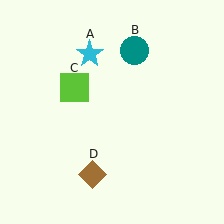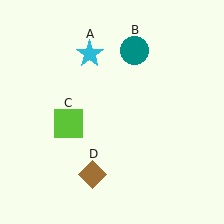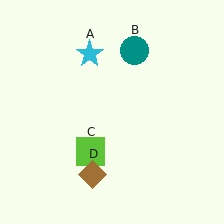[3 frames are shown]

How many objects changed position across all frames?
1 object changed position: lime square (object C).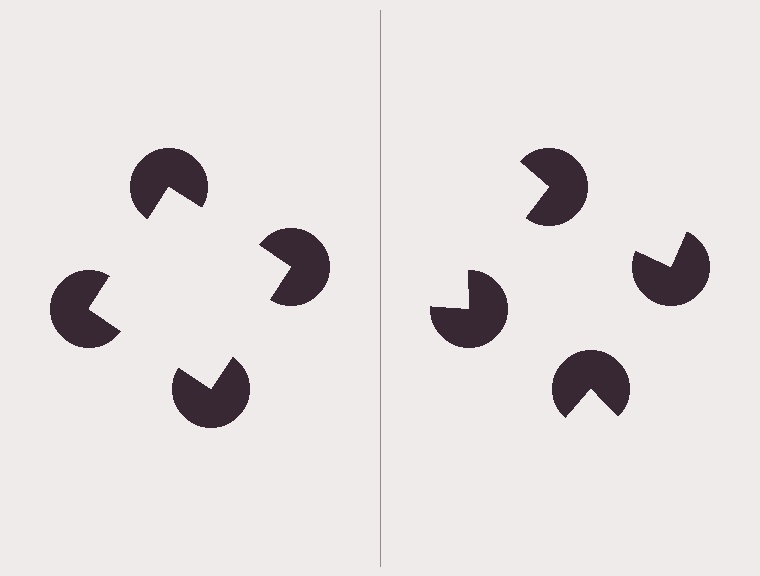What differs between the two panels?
The pac-man discs are positioned identically on both sides; only the wedge orientations differ. On the left they align to a square; on the right they are misaligned.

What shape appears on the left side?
An illusory square.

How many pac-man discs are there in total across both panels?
8 — 4 on each side.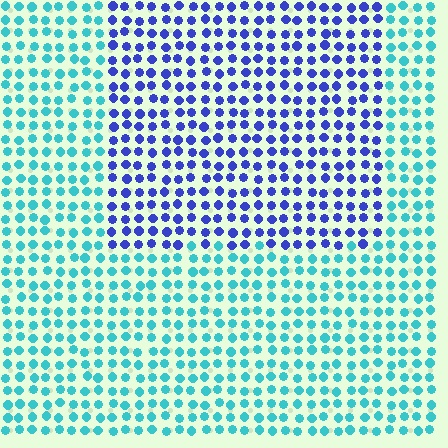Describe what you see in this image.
The image is filled with small cyan elements in a uniform arrangement. A rectangle-shaped region is visible where the elements are tinted to a slightly different hue, forming a subtle color boundary.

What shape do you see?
I see a rectangle.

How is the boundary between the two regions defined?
The boundary is defined purely by a slight shift in hue (about 55 degrees). Spacing, size, and orientation are identical on both sides.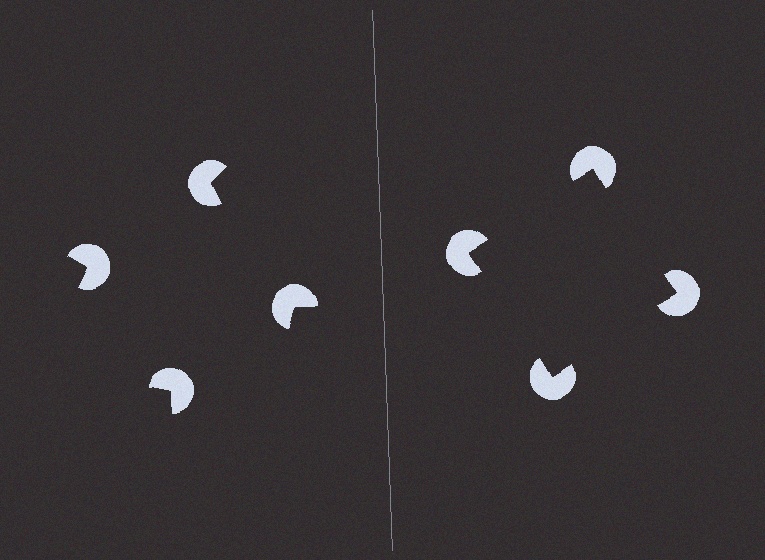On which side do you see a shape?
An illusory square appears on the right side. On the left side the wedge cuts are rotated, so no coherent shape forms.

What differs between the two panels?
The pac-man discs are positioned identically on both sides; only the wedge orientations differ. On the right they align to a square; on the left they are misaligned.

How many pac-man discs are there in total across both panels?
8 — 4 on each side.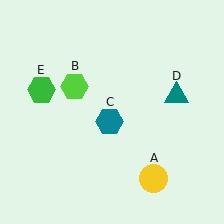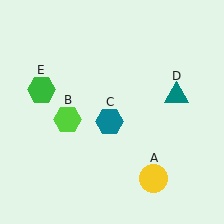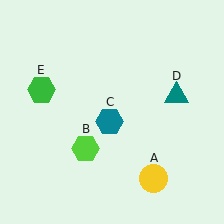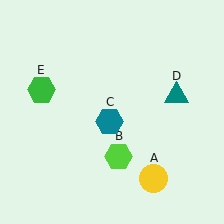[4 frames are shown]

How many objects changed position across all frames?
1 object changed position: lime hexagon (object B).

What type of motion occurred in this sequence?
The lime hexagon (object B) rotated counterclockwise around the center of the scene.